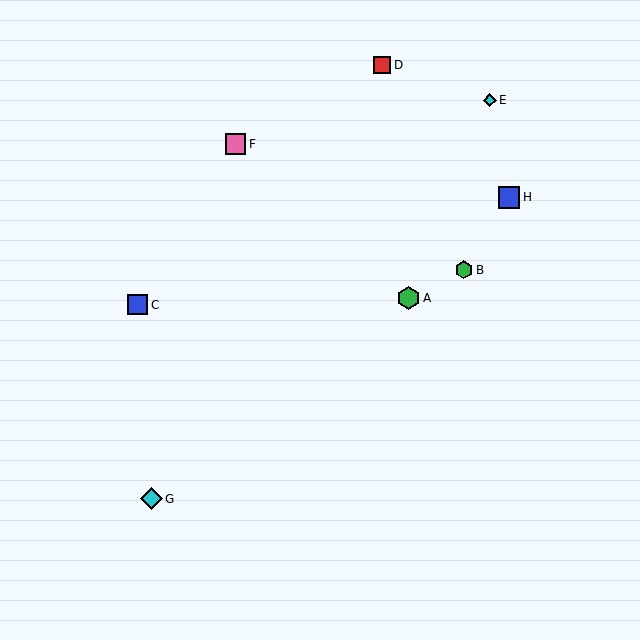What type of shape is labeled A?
Shape A is a green hexagon.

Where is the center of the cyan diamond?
The center of the cyan diamond is at (490, 100).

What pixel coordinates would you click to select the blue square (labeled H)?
Click at (509, 197) to select the blue square H.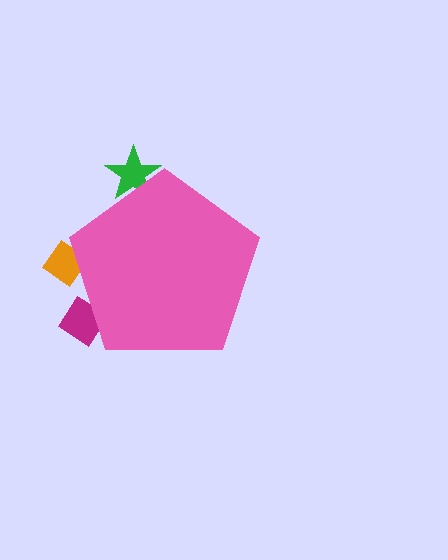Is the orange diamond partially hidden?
Yes, the orange diamond is partially hidden behind the pink pentagon.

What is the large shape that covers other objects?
A pink pentagon.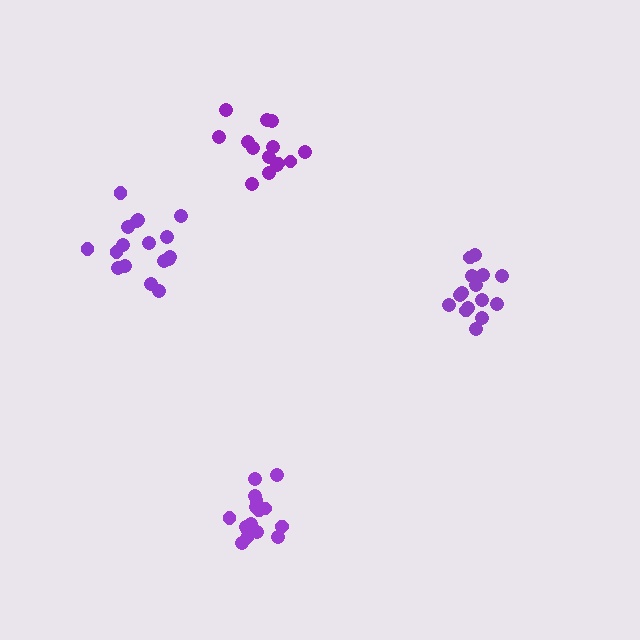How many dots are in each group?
Group 1: 15 dots, Group 2: 16 dots, Group 3: 17 dots, Group 4: 14 dots (62 total).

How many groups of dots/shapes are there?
There are 4 groups.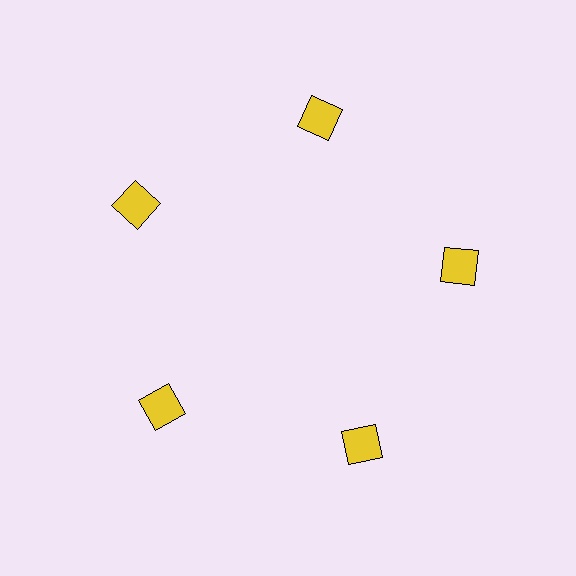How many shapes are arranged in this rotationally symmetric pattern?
There are 5 shapes, arranged in 5 groups of 1.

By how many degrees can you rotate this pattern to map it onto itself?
The pattern maps onto itself every 72 degrees of rotation.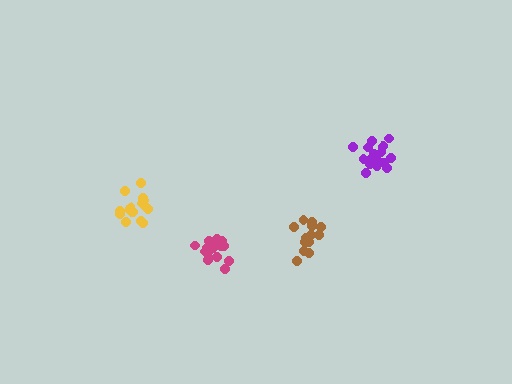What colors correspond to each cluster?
The clusters are colored: purple, yellow, brown, magenta.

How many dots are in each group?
Group 1: 18 dots, Group 2: 18 dots, Group 3: 14 dots, Group 4: 16 dots (66 total).